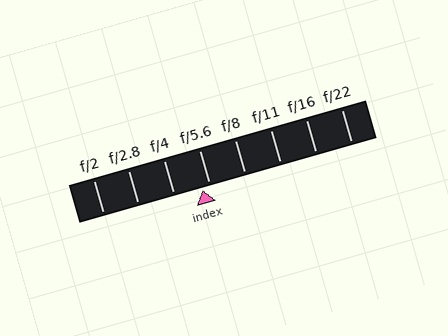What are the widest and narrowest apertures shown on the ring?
The widest aperture shown is f/2 and the narrowest is f/22.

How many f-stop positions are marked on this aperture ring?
There are 8 f-stop positions marked.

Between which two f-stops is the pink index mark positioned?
The index mark is between f/4 and f/5.6.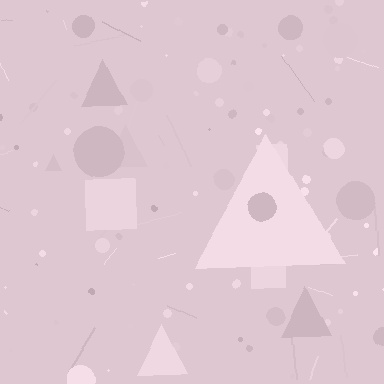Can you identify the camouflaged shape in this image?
The camouflaged shape is a triangle.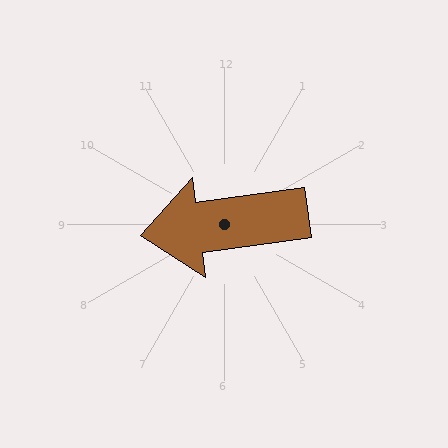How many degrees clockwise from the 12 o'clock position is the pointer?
Approximately 262 degrees.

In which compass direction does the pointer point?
West.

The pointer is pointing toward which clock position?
Roughly 9 o'clock.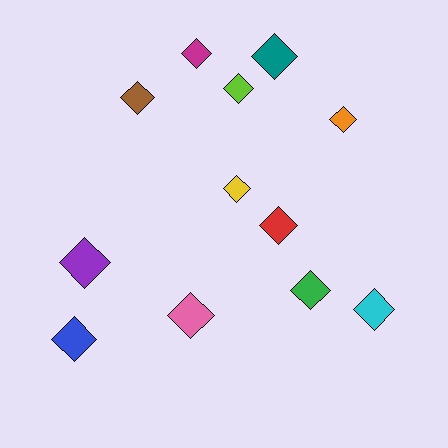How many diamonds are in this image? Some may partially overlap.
There are 12 diamonds.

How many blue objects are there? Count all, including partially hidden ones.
There is 1 blue object.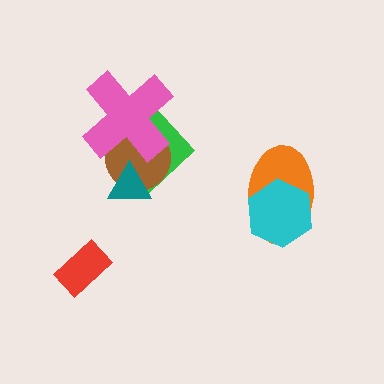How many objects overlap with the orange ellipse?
1 object overlaps with the orange ellipse.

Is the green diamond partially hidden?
Yes, it is partially covered by another shape.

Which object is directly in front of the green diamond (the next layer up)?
The brown circle is directly in front of the green diamond.